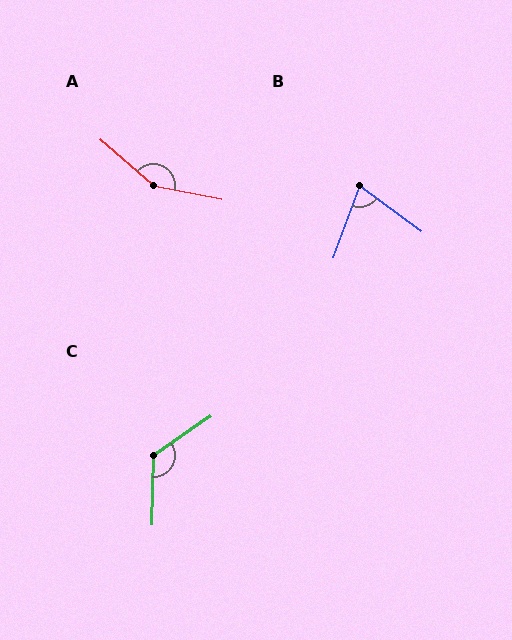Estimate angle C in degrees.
Approximately 126 degrees.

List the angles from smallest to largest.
B (74°), C (126°), A (150°).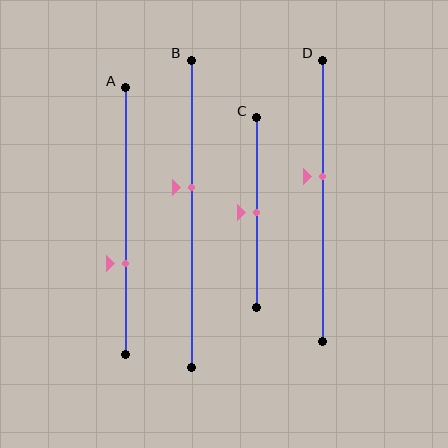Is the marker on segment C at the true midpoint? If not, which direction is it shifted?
Yes, the marker on segment C is at the true midpoint.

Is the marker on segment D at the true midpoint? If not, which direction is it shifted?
No, the marker on segment D is shifted upward by about 9% of the segment length.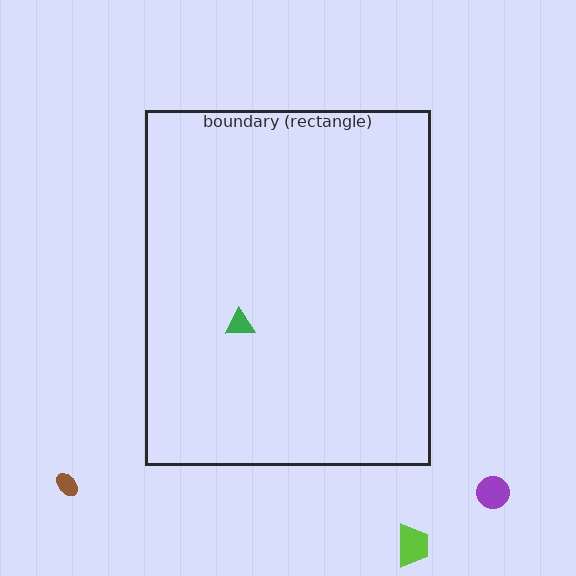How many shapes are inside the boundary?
1 inside, 3 outside.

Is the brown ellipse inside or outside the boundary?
Outside.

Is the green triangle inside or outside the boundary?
Inside.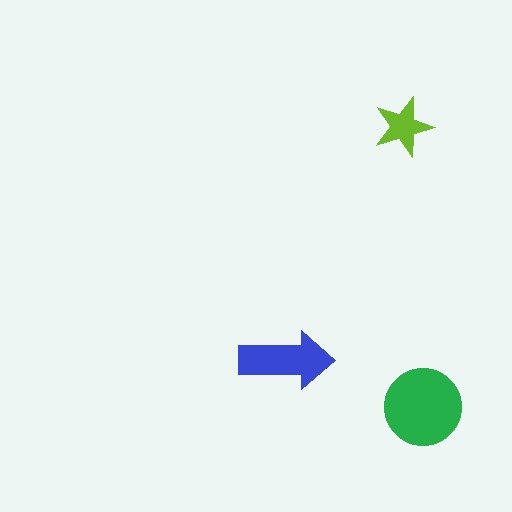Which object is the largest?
The green circle.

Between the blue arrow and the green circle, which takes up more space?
The green circle.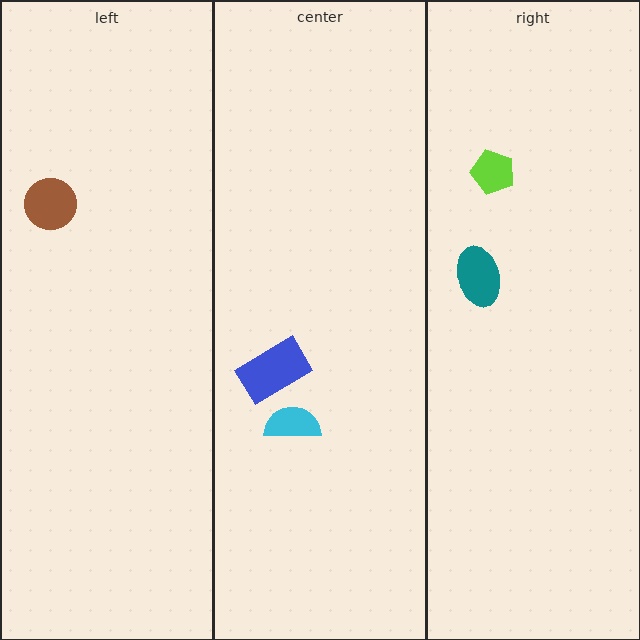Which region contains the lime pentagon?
The right region.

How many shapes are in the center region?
2.